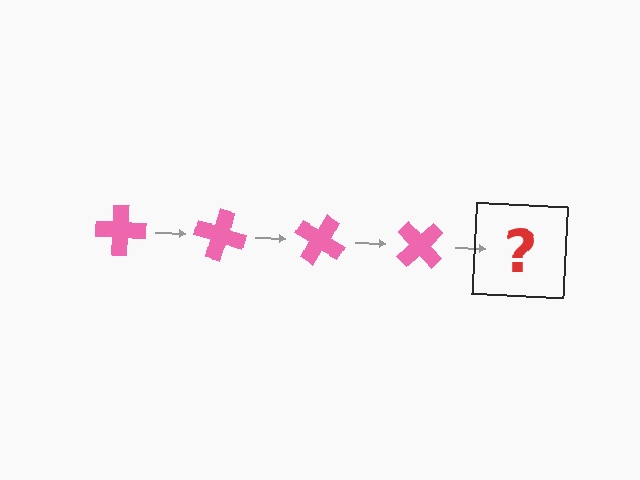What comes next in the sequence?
The next element should be a pink cross rotated 60 degrees.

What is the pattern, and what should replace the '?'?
The pattern is that the cross rotates 15 degrees each step. The '?' should be a pink cross rotated 60 degrees.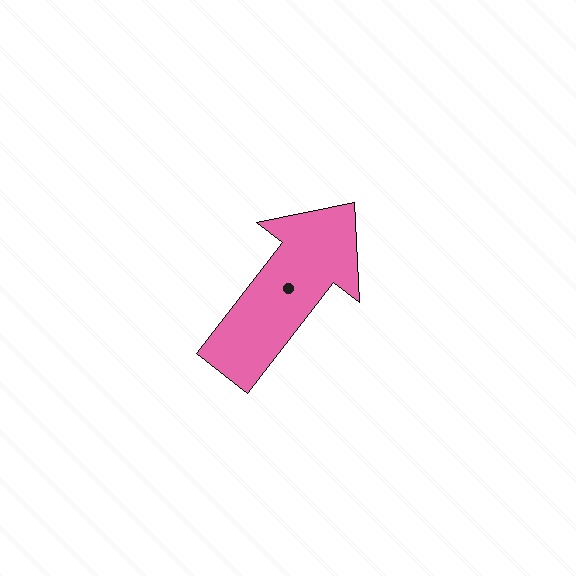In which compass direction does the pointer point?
Northeast.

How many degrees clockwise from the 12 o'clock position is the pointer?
Approximately 38 degrees.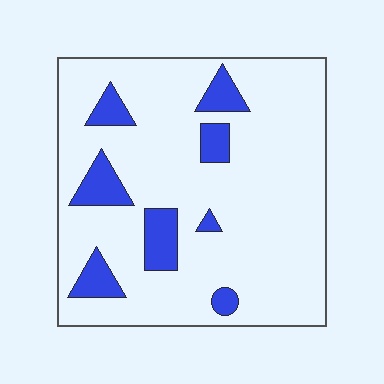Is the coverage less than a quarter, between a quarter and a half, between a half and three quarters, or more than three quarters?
Less than a quarter.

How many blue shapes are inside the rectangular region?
8.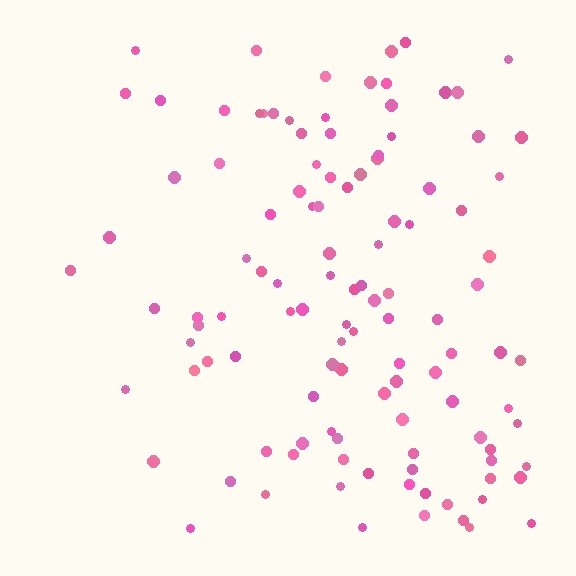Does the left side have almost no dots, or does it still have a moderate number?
Still a moderate number, just noticeably fewer than the right.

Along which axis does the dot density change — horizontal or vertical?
Horizontal.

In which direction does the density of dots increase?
From left to right, with the right side densest.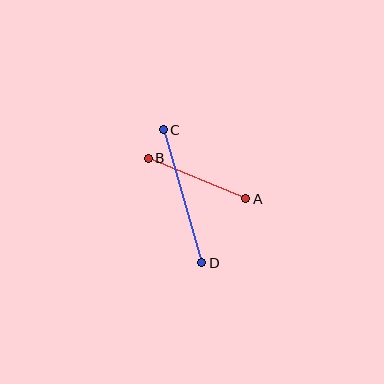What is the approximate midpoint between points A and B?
The midpoint is at approximately (197, 178) pixels.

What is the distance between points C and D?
The distance is approximately 139 pixels.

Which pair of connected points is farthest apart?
Points C and D are farthest apart.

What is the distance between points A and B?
The distance is approximately 105 pixels.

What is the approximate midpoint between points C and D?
The midpoint is at approximately (183, 196) pixels.